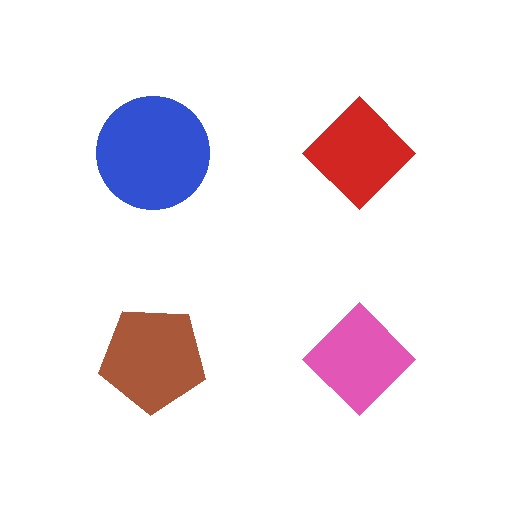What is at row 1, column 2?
A red diamond.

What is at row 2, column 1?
A brown pentagon.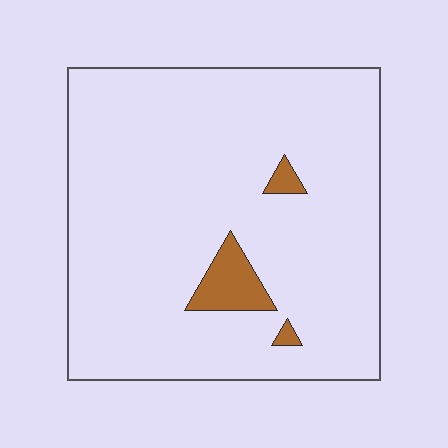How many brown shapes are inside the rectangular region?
3.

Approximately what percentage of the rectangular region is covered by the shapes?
Approximately 5%.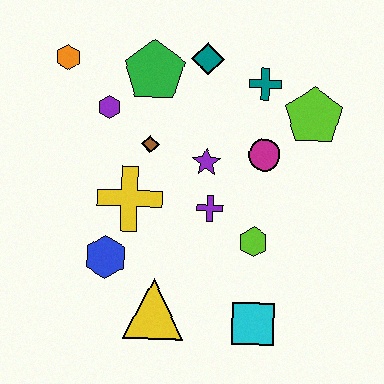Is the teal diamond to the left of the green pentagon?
No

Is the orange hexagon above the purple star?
Yes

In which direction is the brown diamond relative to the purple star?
The brown diamond is to the left of the purple star.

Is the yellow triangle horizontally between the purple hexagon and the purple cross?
Yes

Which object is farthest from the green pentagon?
The cyan square is farthest from the green pentagon.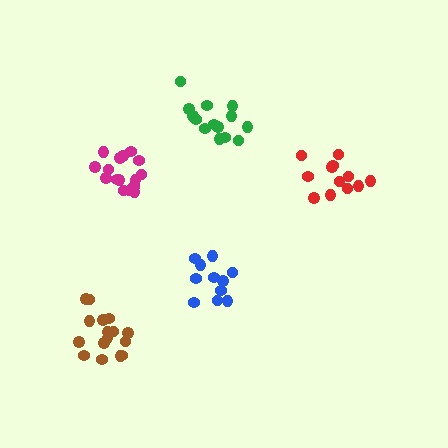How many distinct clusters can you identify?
There are 5 distinct clusters.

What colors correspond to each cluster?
The clusters are colored: red, green, brown, blue, magenta.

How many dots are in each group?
Group 1: 12 dots, Group 2: 14 dots, Group 3: 16 dots, Group 4: 11 dots, Group 5: 16 dots (69 total).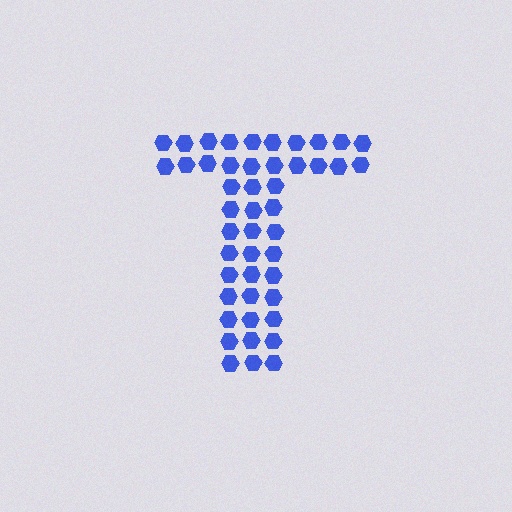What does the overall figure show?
The overall figure shows the letter T.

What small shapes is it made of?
It is made of small hexagons.